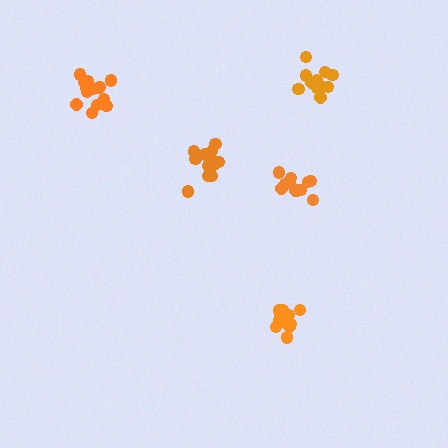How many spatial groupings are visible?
There are 5 spatial groupings.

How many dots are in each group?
Group 1: 12 dots, Group 2: 14 dots, Group 3: 14 dots, Group 4: 11 dots, Group 5: 11 dots (62 total).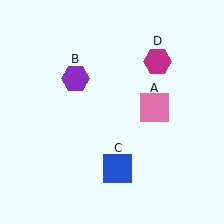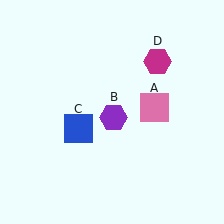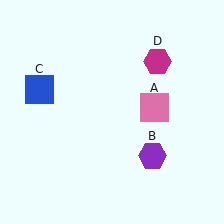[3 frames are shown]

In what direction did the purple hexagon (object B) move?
The purple hexagon (object B) moved down and to the right.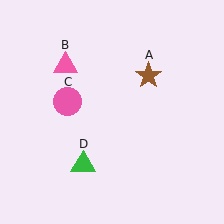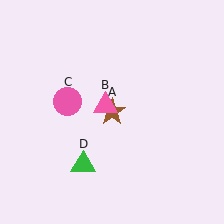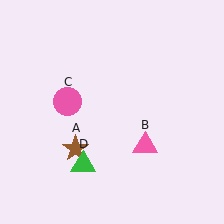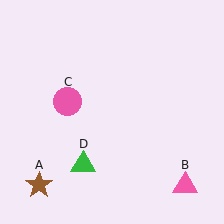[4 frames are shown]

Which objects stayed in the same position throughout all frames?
Pink circle (object C) and green triangle (object D) remained stationary.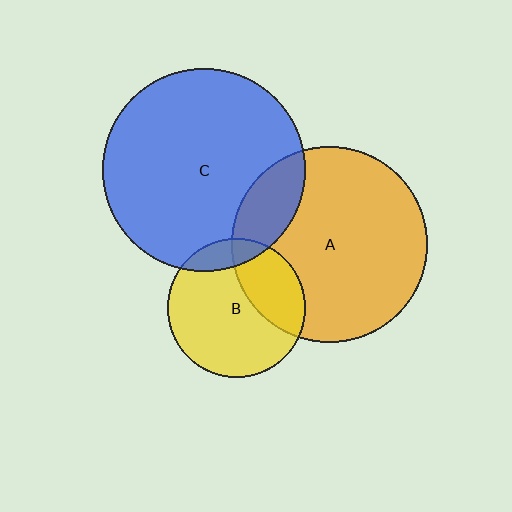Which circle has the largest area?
Circle C (blue).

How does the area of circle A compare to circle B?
Approximately 2.0 times.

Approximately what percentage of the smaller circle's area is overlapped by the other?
Approximately 15%.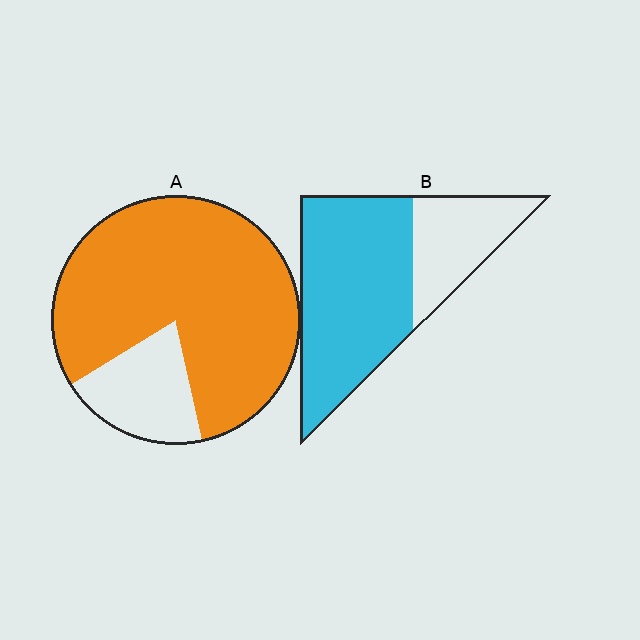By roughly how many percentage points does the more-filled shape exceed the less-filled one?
By roughly 10 percentage points (A over B).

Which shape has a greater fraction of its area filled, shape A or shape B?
Shape A.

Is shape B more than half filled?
Yes.